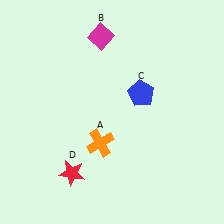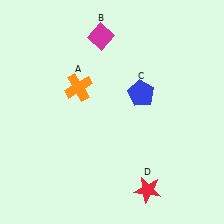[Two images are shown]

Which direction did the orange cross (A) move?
The orange cross (A) moved up.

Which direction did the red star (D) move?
The red star (D) moved right.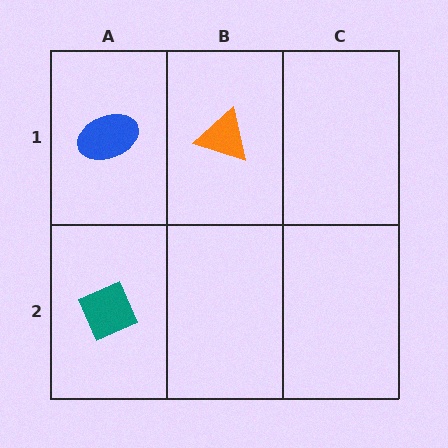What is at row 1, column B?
An orange triangle.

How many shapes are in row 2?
1 shape.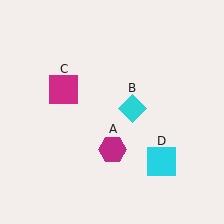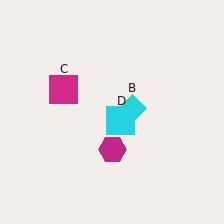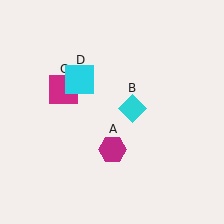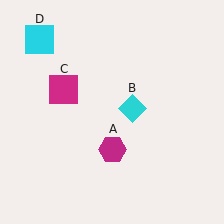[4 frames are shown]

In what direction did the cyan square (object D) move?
The cyan square (object D) moved up and to the left.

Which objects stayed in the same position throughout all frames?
Magenta hexagon (object A) and cyan diamond (object B) and magenta square (object C) remained stationary.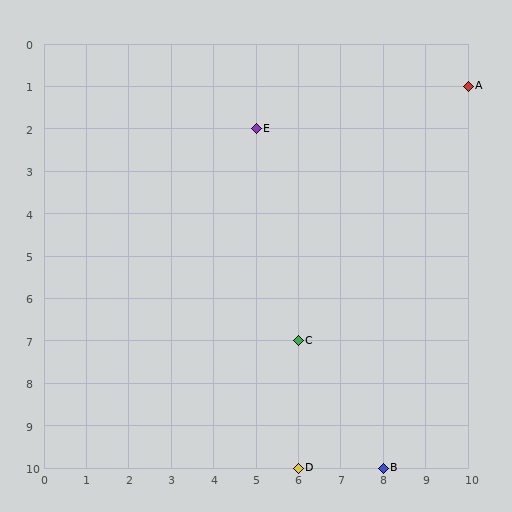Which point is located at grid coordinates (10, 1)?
Point A is at (10, 1).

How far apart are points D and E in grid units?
Points D and E are 1 column and 8 rows apart (about 8.1 grid units diagonally).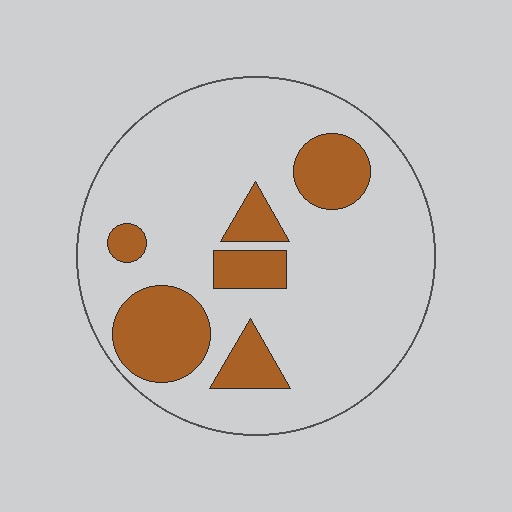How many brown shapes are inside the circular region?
6.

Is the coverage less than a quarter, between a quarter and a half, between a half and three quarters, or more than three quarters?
Less than a quarter.